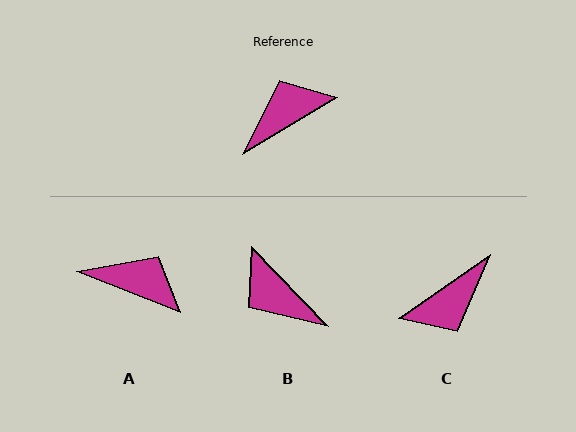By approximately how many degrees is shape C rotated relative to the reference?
Approximately 176 degrees clockwise.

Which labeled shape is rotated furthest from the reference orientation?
C, about 176 degrees away.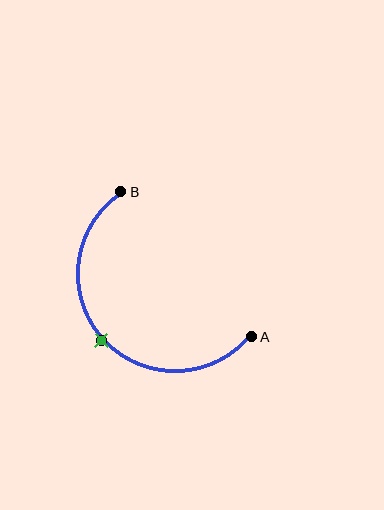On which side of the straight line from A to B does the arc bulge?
The arc bulges below and to the left of the straight line connecting A and B.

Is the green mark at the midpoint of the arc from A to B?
Yes. The green mark lies on the arc at equal arc-length from both A and B — it is the arc midpoint.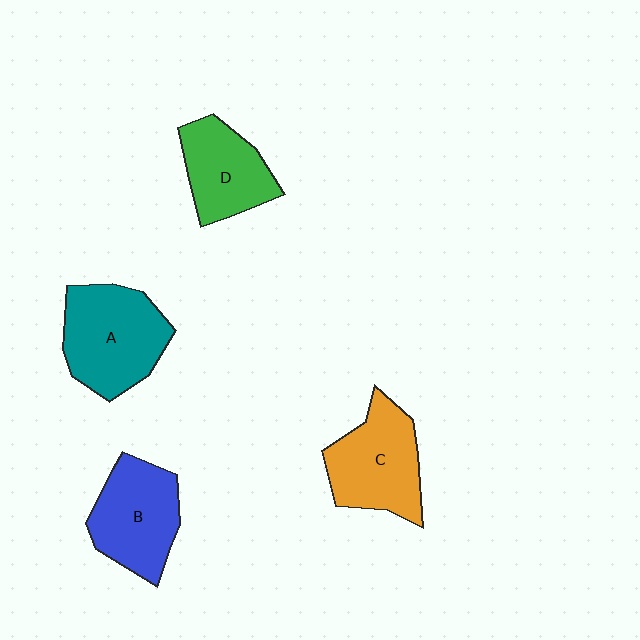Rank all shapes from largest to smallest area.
From largest to smallest: A (teal), C (orange), B (blue), D (green).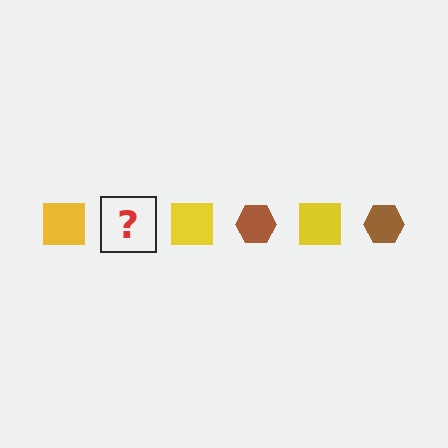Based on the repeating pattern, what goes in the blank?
The blank should be a brown hexagon.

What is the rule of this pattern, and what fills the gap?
The rule is that the pattern alternates between yellow square and brown hexagon. The gap should be filled with a brown hexagon.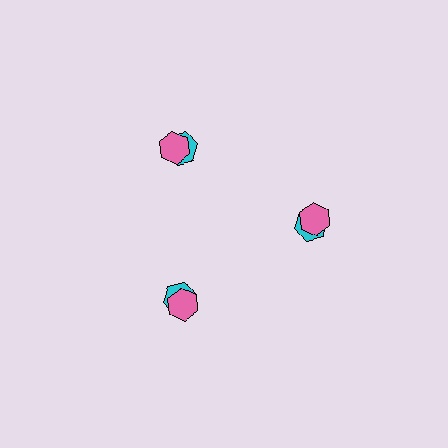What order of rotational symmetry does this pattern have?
This pattern has 3-fold rotational symmetry.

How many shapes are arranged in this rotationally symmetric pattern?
There are 6 shapes, arranged in 3 groups of 2.